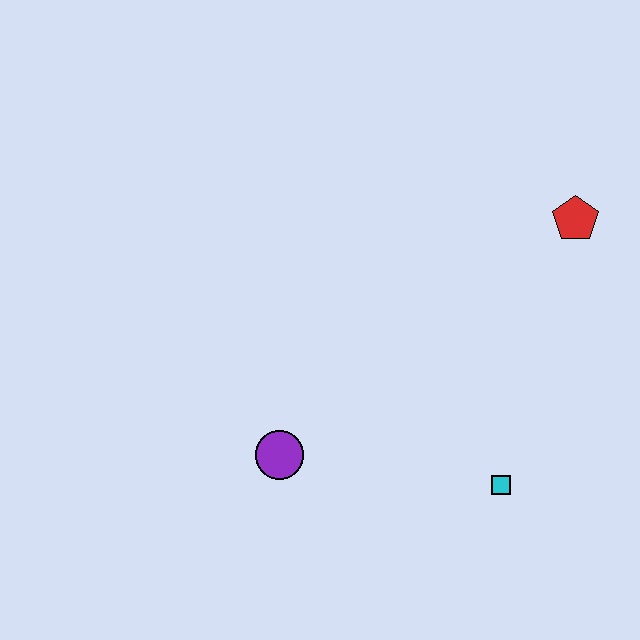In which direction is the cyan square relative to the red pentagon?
The cyan square is below the red pentagon.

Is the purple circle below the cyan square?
No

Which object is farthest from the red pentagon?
The purple circle is farthest from the red pentagon.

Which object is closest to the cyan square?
The purple circle is closest to the cyan square.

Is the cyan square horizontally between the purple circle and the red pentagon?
Yes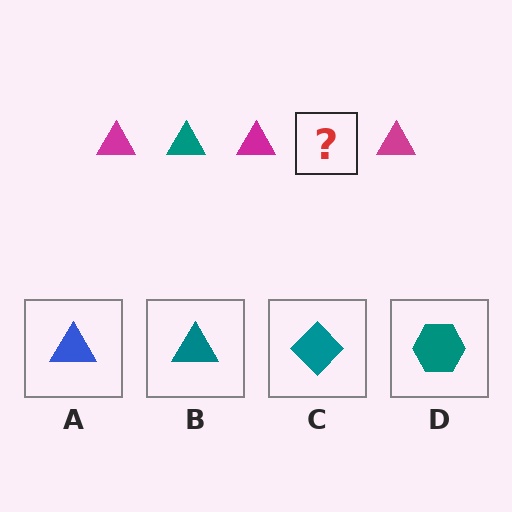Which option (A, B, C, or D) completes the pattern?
B.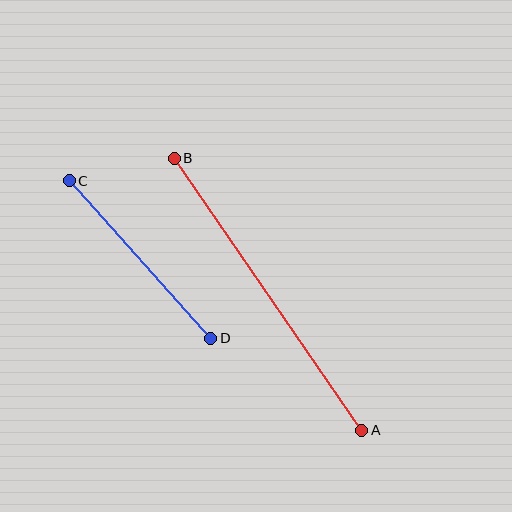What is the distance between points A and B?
The distance is approximately 331 pixels.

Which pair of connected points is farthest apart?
Points A and B are farthest apart.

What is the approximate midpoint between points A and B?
The midpoint is at approximately (268, 294) pixels.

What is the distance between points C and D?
The distance is approximately 212 pixels.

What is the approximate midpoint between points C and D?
The midpoint is at approximately (140, 259) pixels.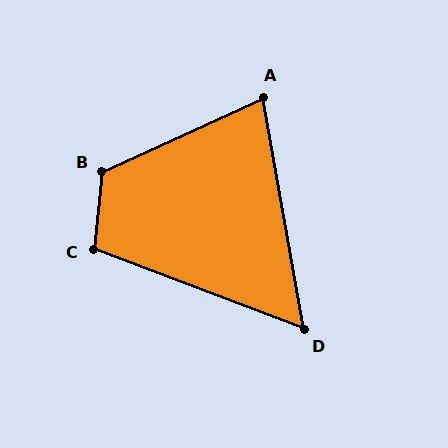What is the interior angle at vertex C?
Approximately 105 degrees (obtuse).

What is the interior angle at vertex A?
Approximately 75 degrees (acute).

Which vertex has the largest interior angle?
B, at approximately 121 degrees.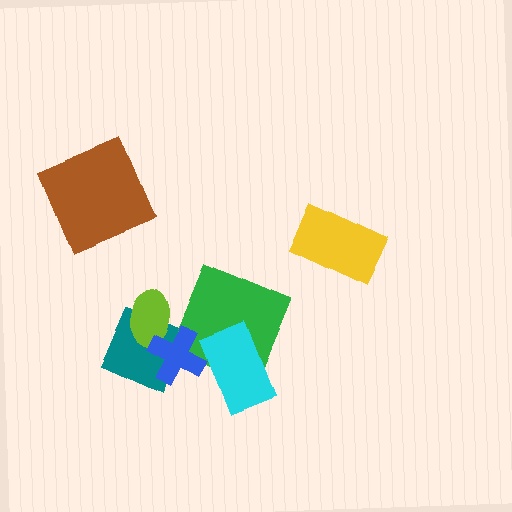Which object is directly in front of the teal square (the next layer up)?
The lime ellipse is directly in front of the teal square.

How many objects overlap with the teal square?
2 objects overlap with the teal square.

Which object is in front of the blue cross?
The cyan rectangle is in front of the blue cross.